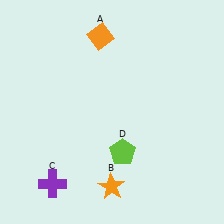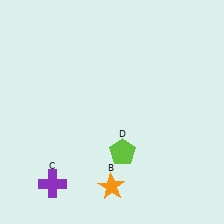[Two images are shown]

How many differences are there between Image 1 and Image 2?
There is 1 difference between the two images.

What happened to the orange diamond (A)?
The orange diamond (A) was removed in Image 2. It was in the top-left area of Image 1.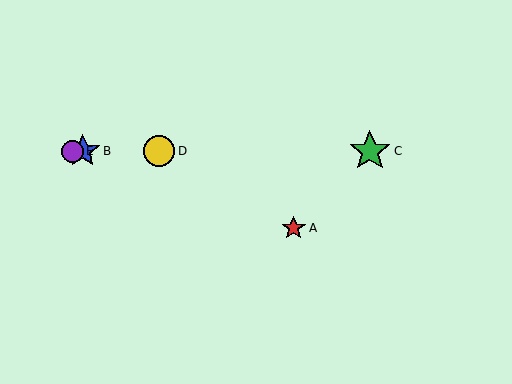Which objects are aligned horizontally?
Objects B, C, D, E are aligned horizontally.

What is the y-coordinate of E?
Object E is at y≈151.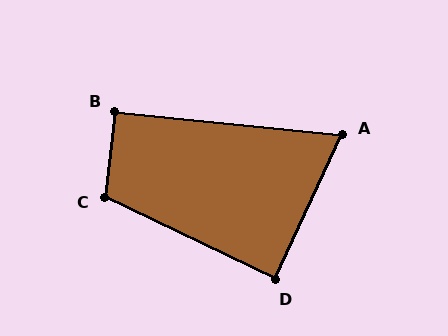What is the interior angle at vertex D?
Approximately 89 degrees (approximately right).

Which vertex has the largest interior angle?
C, at approximately 109 degrees.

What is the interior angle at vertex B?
Approximately 91 degrees (approximately right).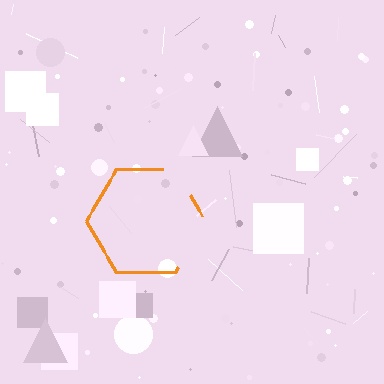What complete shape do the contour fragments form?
The contour fragments form a hexagon.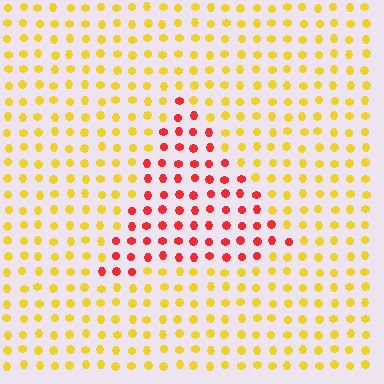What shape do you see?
I see a triangle.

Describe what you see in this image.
The image is filled with small yellow elements in a uniform arrangement. A triangle-shaped region is visible where the elements are tinted to a slightly different hue, forming a subtle color boundary.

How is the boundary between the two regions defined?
The boundary is defined purely by a slight shift in hue (about 54 degrees). Spacing, size, and orientation are identical on both sides.